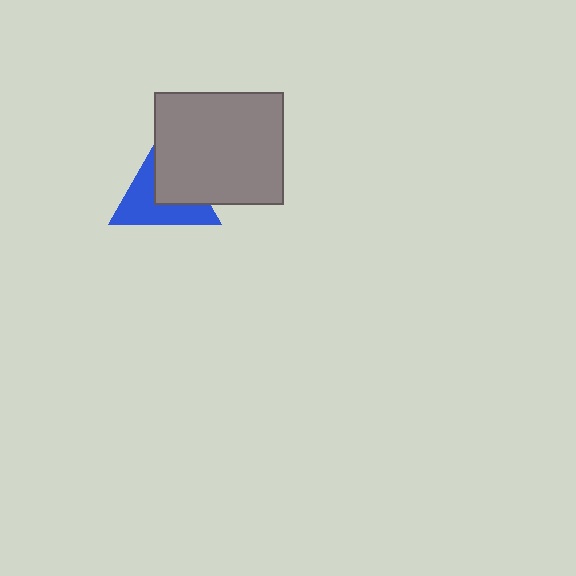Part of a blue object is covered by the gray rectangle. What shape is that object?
It is a triangle.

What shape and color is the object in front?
The object in front is a gray rectangle.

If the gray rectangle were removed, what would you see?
You would see the complete blue triangle.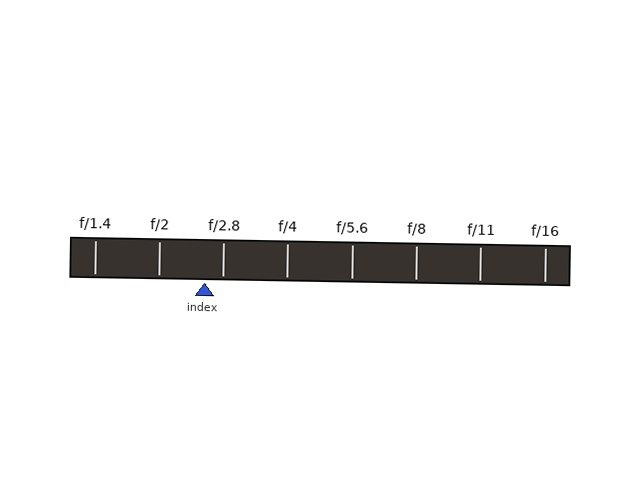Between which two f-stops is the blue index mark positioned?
The index mark is between f/2 and f/2.8.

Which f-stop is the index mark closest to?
The index mark is closest to f/2.8.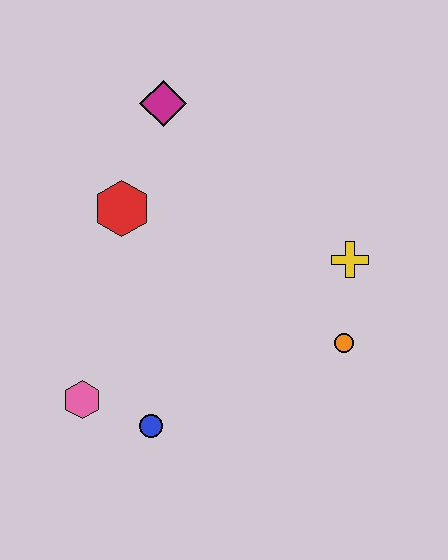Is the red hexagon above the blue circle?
Yes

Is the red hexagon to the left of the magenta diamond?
Yes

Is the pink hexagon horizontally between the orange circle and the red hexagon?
No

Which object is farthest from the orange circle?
The magenta diamond is farthest from the orange circle.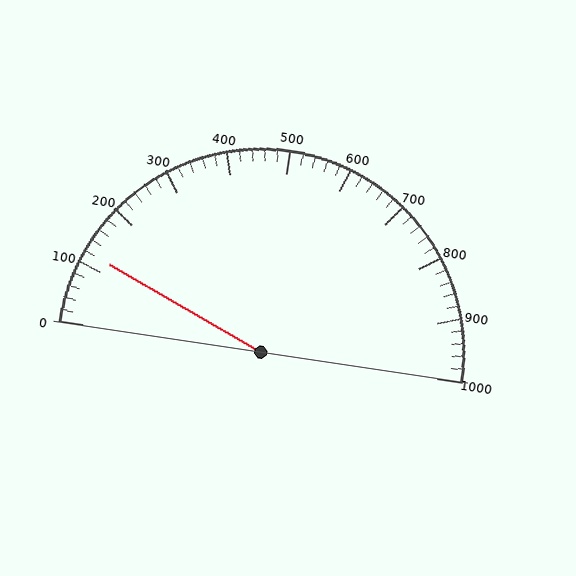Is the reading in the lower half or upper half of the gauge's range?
The reading is in the lower half of the range (0 to 1000).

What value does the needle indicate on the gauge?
The needle indicates approximately 120.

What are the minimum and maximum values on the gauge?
The gauge ranges from 0 to 1000.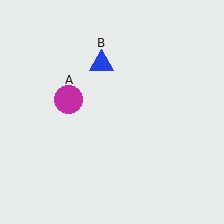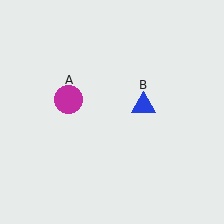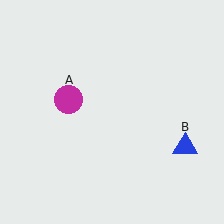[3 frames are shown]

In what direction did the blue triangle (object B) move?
The blue triangle (object B) moved down and to the right.